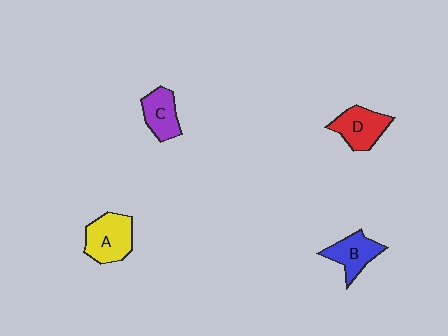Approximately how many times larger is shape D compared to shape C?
Approximately 1.2 times.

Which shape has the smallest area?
Shape C (purple).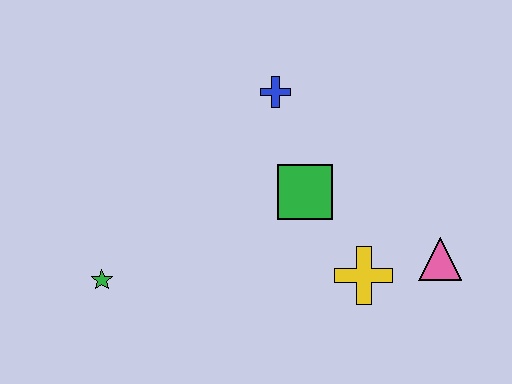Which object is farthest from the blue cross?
The green star is farthest from the blue cross.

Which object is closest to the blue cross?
The green square is closest to the blue cross.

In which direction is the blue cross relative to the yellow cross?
The blue cross is above the yellow cross.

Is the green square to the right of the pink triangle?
No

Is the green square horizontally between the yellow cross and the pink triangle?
No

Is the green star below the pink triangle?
Yes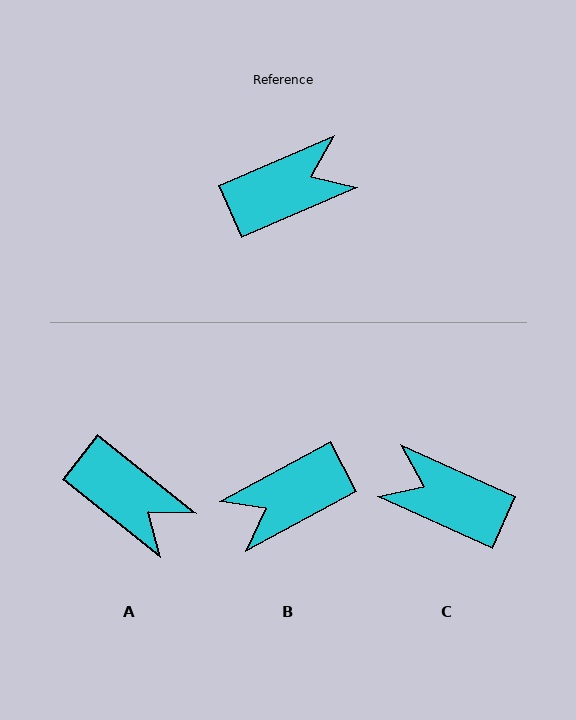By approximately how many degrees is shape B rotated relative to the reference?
Approximately 175 degrees clockwise.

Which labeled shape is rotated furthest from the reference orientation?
B, about 175 degrees away.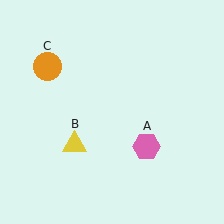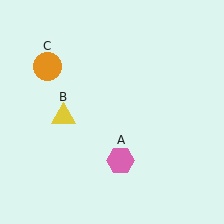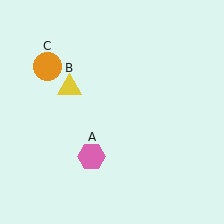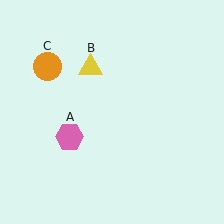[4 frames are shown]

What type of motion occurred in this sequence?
The pink hexagon (object A), yellow triangle (object B) rotated clockwise around the center of the scene.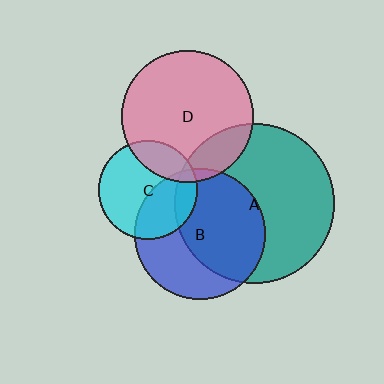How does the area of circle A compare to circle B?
Approximately 1.5 times.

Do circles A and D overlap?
Yes.